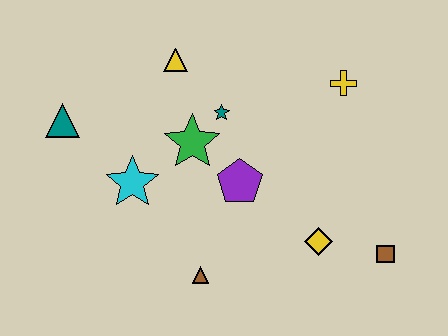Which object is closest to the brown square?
The yellow diamond is closest to the brown square.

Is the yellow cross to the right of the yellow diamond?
Yes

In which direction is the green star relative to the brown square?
The green star is to the left of the brown square.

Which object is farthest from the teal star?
The brown square is farthest from the teal star.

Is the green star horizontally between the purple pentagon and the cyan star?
Yes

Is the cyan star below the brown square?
No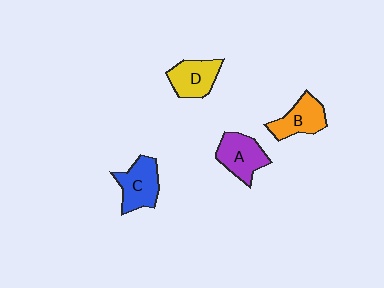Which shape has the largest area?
Shape C (blue).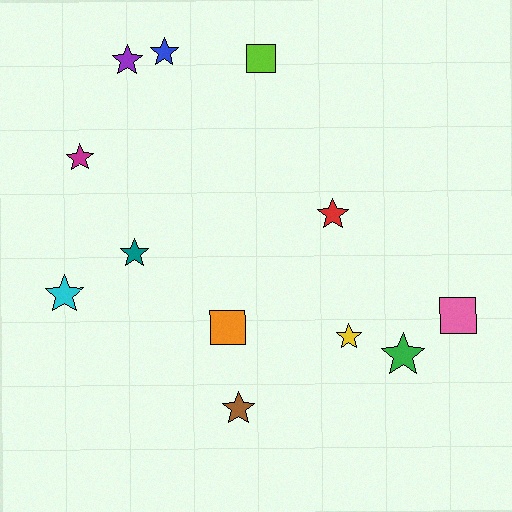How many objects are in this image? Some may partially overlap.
There are 12 objects.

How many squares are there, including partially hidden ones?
There are 3 squares.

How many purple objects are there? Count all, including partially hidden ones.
There is 1 purple object.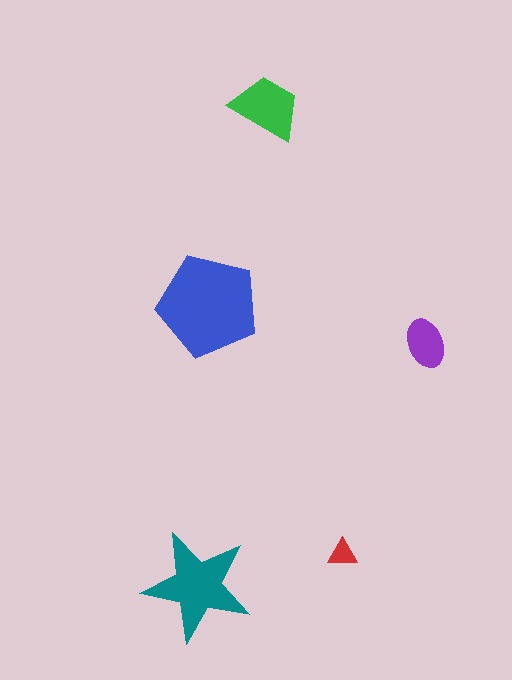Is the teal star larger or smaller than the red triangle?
Larger.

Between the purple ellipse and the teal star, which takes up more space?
The teal star.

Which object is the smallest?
The red triangle.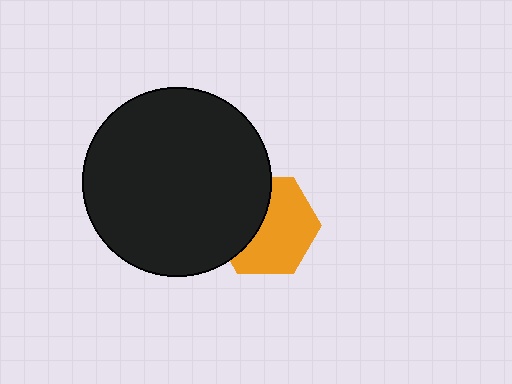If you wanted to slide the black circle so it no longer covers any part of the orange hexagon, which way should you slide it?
Slide it left — that is the most direct way to separate the two shapes.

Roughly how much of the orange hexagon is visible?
About half of it is visible (roughly 60%).